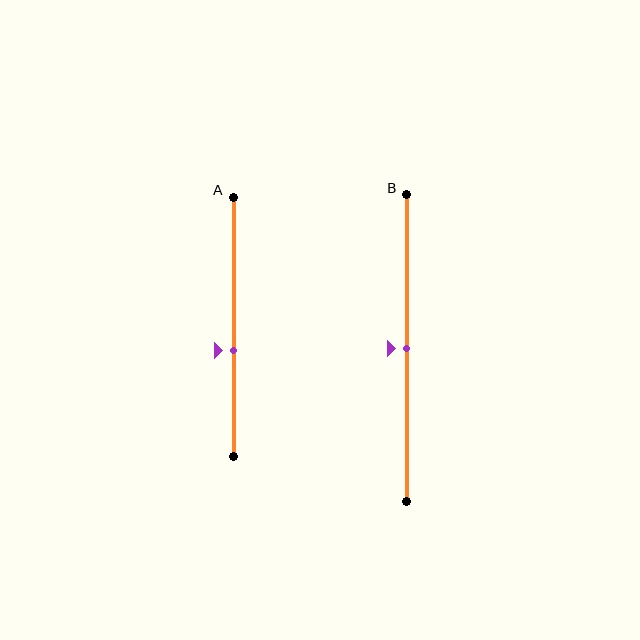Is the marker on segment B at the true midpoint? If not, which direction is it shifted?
Yes, the marker on segment B is at the true midpoint.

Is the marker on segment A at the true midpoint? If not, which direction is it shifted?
No, the marker on segment A is shifted downward by about 9% of the segment length.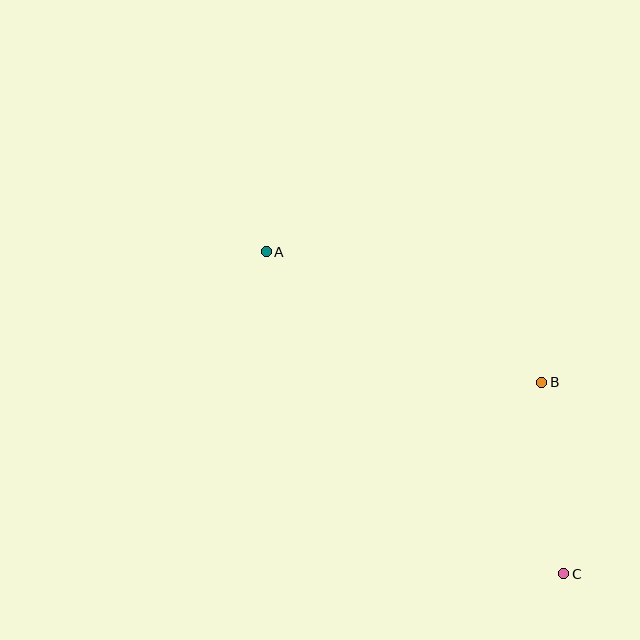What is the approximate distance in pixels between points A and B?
The distance between A and B is approximately 305 pixels.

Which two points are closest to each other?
Points B and C are closest to each other.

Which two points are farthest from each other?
Points A and C are farthest from each other.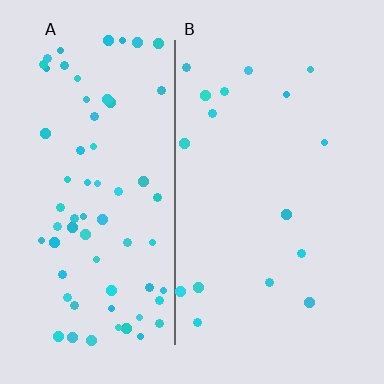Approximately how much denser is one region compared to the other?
Approximately 4.1× — region A over region B.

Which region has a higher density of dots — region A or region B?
A (the left).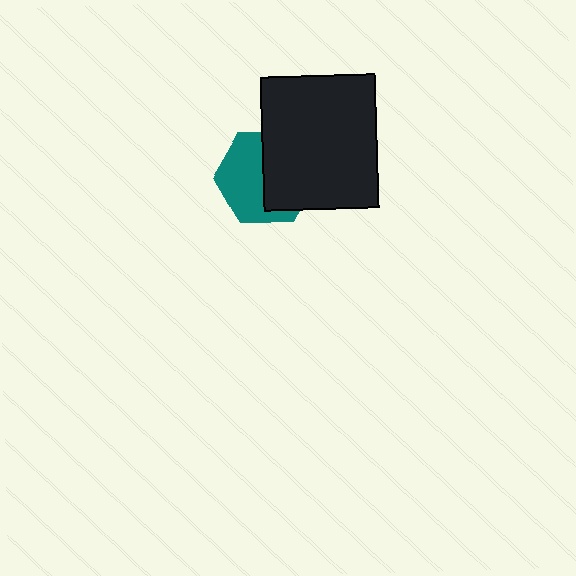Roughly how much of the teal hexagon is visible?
About half of it is visible (roughly 50%).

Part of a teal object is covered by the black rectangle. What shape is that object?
It is a hexagon.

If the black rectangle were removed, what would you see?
You would see the complete teal hexagon.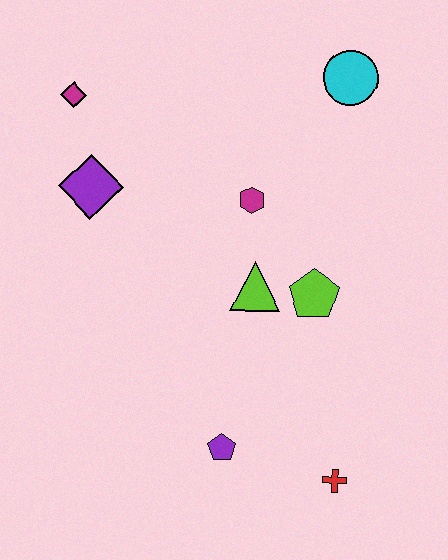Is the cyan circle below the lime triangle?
No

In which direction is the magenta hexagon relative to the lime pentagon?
The magenta hexagon is above the lime pentagon.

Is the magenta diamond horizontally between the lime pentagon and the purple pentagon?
No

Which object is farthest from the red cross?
The magenta diamond is farthest from the red cross.